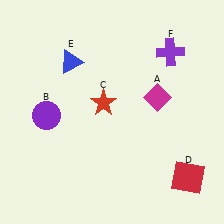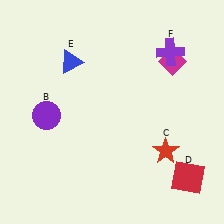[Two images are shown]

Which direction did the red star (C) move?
The red star (C) moved right.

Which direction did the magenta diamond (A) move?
The magenta diamond (A) moved up.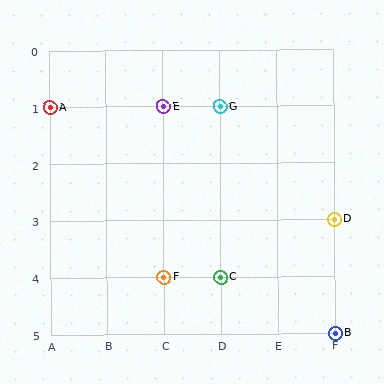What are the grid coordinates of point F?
Point F is at grid coordinates (C, 4).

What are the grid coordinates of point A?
Point A is at grid coordinates (A, 1).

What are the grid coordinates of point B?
Point B is at grid coordinates (F, 5).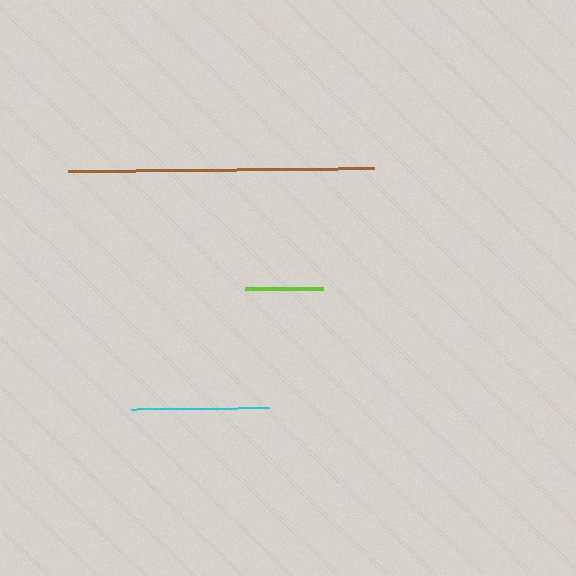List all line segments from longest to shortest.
From longest to shortest: brown, cyan, lime.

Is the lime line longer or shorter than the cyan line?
The cyan line is longer than the lime line.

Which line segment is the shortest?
The lime line is the shortest at approximately 78 pixels.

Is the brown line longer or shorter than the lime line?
The brown line is longer than the lime line.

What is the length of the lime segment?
The lime segment is approximately 78 pixels long.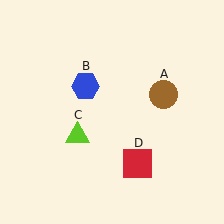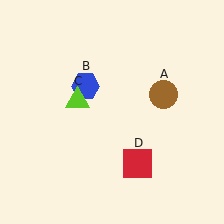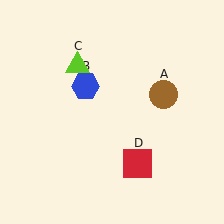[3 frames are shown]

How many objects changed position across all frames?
1 object changed position: lime triangle (object C).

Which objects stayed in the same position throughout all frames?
Brown circle (object A) and blue hexagon (object B) and red square (object D) remained stationary.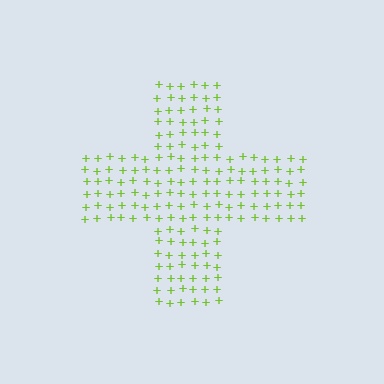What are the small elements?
The small elements are plus signs.